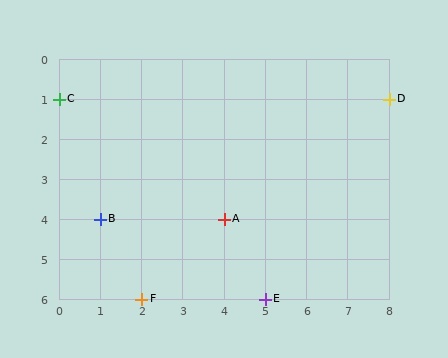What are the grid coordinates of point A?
Point A is at grid coordinates (4, 4).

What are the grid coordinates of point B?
Point B is at grid coordinates (1, 4).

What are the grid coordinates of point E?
Point E is at grid coordinates (5, 6).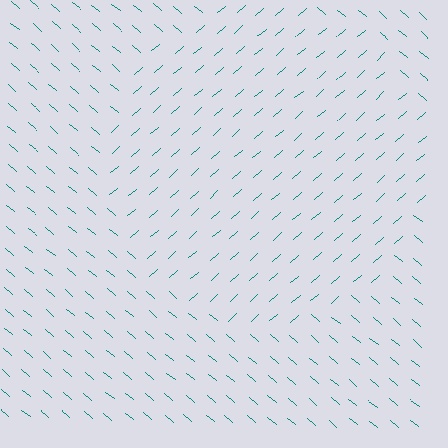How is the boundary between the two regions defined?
The boundary is defined purely by a change in line orientation (approximately 81 degrees difference). All lines are the same color and thickness.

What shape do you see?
I see a circle.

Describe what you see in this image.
The image is filled with small teal line segments. A circle region in the image has lines oriented differently from the surrounding lines, creating a visible texture boundary.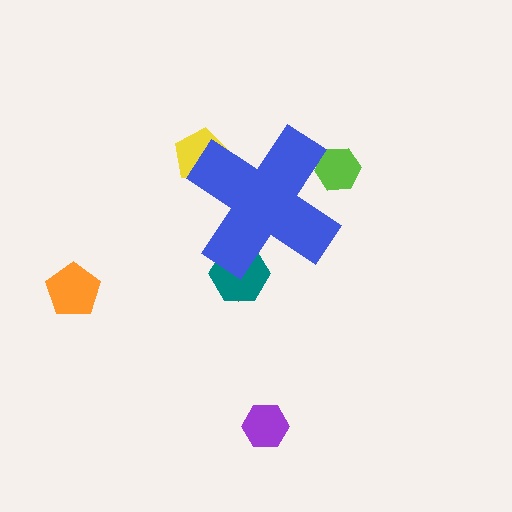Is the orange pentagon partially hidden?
No, the orange pentagon is fully visible.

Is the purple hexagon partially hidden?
No, the purple hexagon is fully visible.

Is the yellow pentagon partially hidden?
Yes, the yellow pentagon is partially hidden behind the blue cross.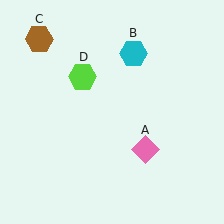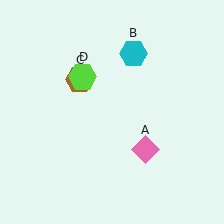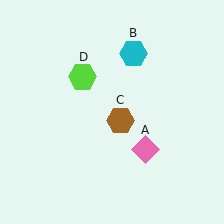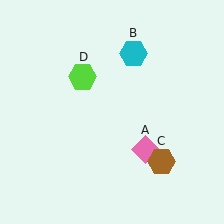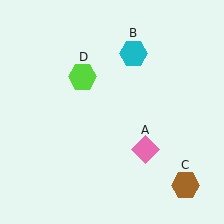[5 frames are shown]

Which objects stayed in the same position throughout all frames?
Pink diamond (object A) and cyan hexagon (object B) and lime hexagon (object D) remained stationary.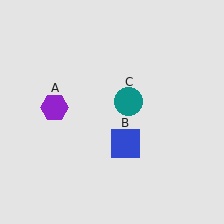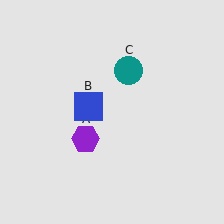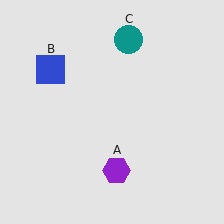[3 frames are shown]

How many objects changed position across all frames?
3 objects changed position: purple hexagon (object A), blue square (object B), teal circle (object C).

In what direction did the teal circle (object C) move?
The teal circle (object C) moved up.